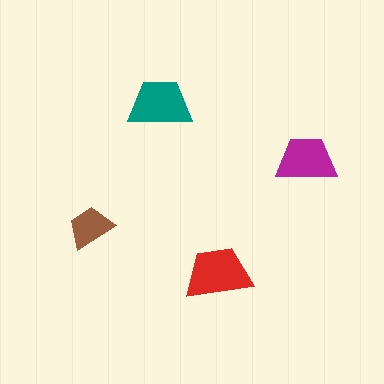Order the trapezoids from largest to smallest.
the red one, the teal one, the magenta one, the brown one.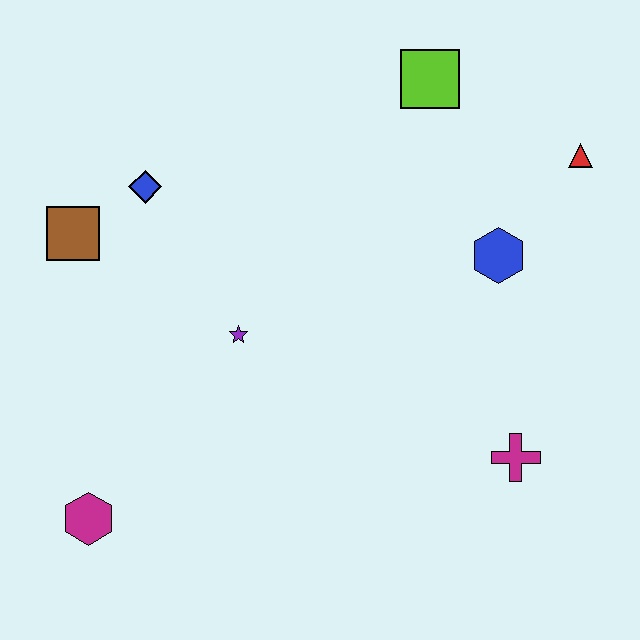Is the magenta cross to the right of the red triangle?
No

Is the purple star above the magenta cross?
Yes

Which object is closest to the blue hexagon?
The red triangle is closest to the blue hexagon.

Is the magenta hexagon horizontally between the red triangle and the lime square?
No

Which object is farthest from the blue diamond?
The magenta cross is farthest from the blue diamond.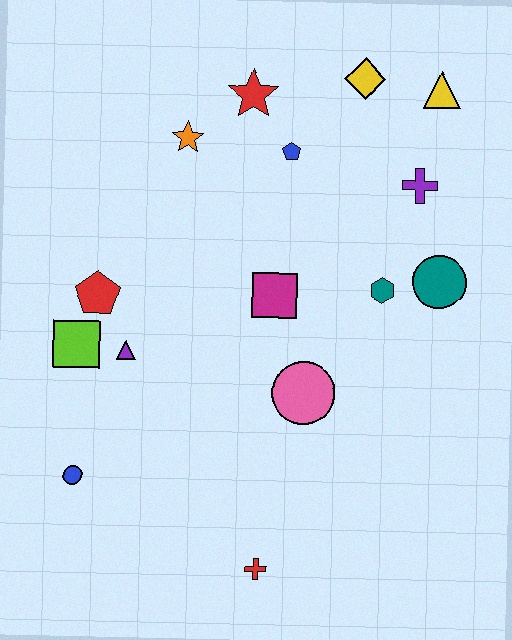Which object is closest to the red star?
The blue pentagon is closest to the red star.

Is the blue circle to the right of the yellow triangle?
No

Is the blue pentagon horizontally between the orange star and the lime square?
No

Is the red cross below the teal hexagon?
Yes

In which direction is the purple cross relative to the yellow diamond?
The purple cross is below the yellow diamond.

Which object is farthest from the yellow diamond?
The red cross is farthest from the yellow diamond.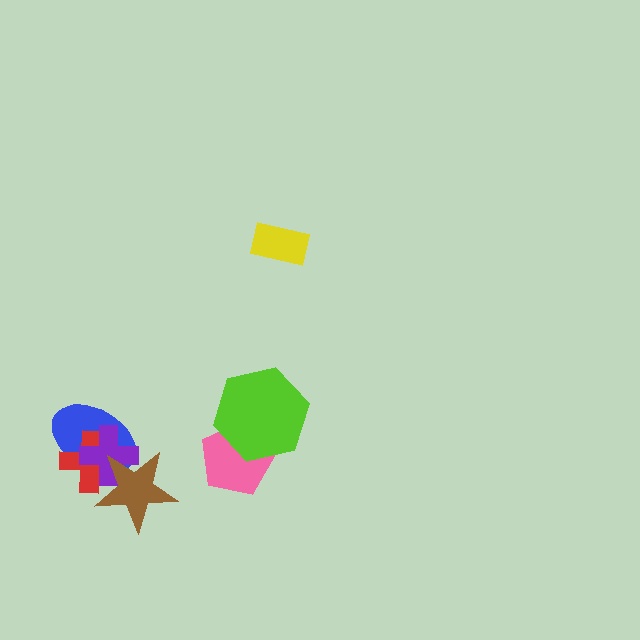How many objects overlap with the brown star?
3 objects overlap with the brown star.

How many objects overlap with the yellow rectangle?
0 objects overlap with the yellow rectangle.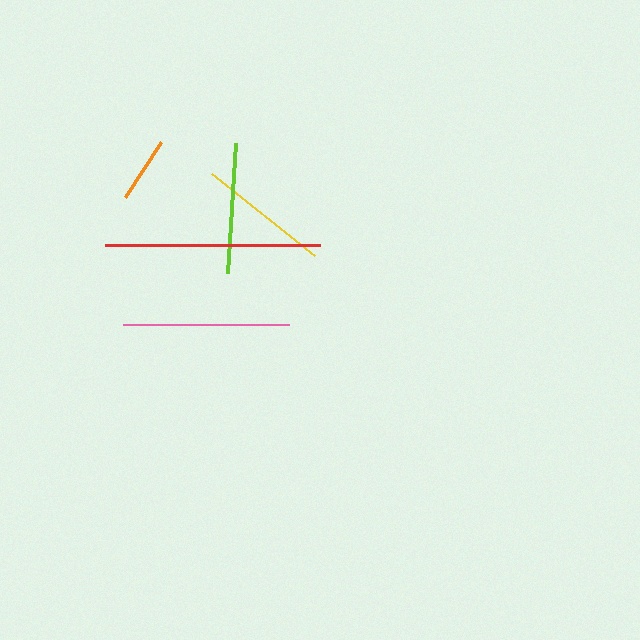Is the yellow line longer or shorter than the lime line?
The yellow line is longer than the lime line.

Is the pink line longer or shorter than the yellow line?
The pink line is longer than the yellow line.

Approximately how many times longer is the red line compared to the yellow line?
The red line is approximately 1.6 times the length of the yellow line.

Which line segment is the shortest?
The orange line is the shortest at approximately 66 pixels.